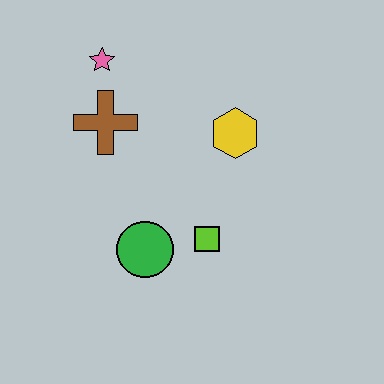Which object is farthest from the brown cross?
The lime square is farthest from the brown cross.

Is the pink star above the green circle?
Yes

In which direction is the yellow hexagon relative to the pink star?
The yellow hexagon is to the right of the pink star.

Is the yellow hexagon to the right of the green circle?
Yes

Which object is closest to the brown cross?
The pink star is closest to the brown cross.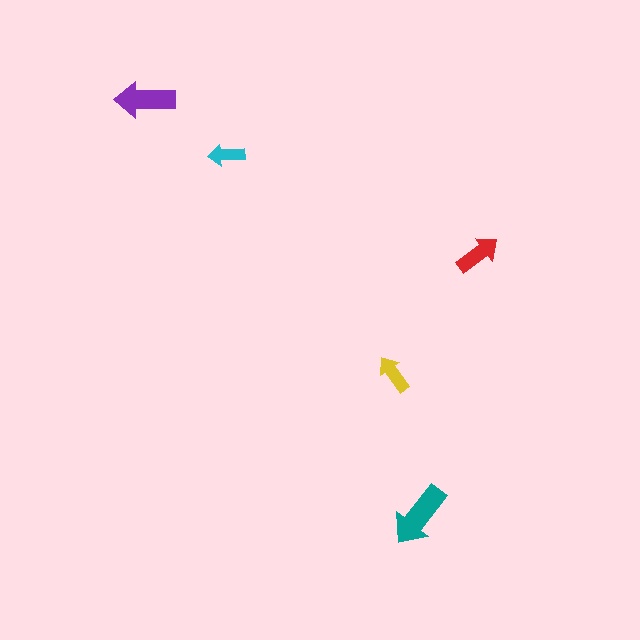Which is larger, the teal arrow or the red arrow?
The teal one.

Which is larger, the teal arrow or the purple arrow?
The teal one.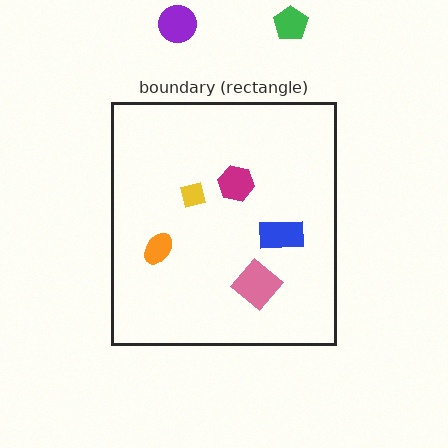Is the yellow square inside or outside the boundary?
Inside.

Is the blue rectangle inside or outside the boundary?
Inside.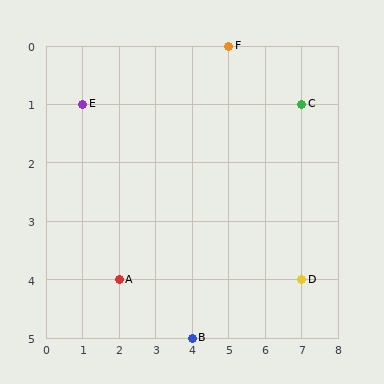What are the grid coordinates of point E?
Point E is at grid coordinates (1, 1).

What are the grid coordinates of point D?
Point D is at grid coordinates (7, 4).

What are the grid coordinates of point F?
Point F is at grid coordinates (5, 0).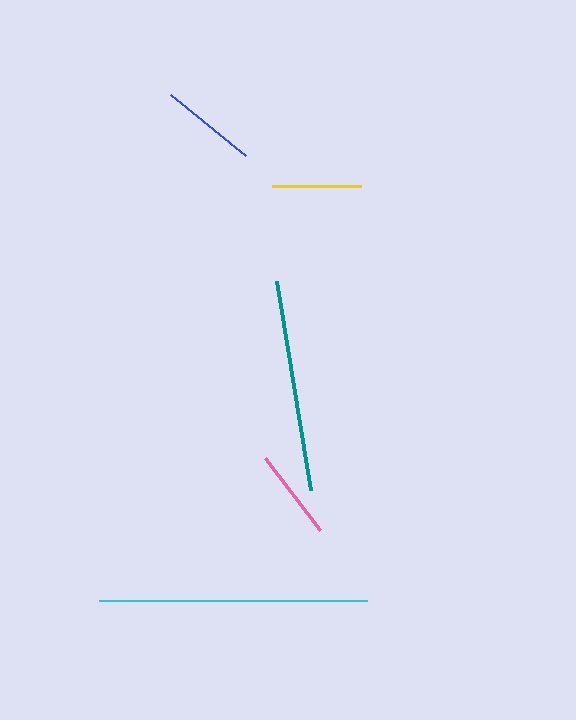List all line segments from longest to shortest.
From longest to shortest: cyan, teal, blue, pink, yellow.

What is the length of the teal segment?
The teal segment is approximately 212 pixels long.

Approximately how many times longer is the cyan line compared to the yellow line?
The cyan line is approximately 3.0 times the length of the yellow line.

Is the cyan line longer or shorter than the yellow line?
The cyan line is longer than the yellow line.